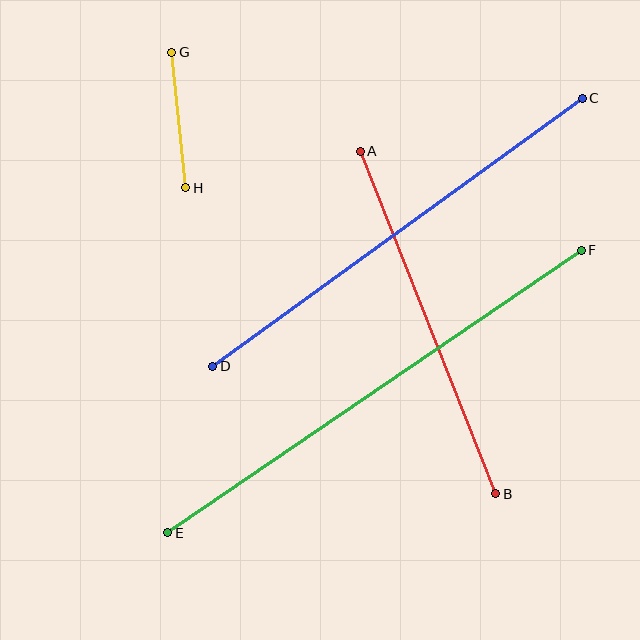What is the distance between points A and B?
The distance is approximately 369 pixels.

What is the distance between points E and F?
The distance is approximately 501 pixels.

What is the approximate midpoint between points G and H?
The midpoint is at approximately (179, 120) pixels.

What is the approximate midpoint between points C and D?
The midpoint is at approximately (398, 232) pixels.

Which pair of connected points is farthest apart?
Points E and F are farthest apart.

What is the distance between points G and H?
The distance is approximately 136 pixels.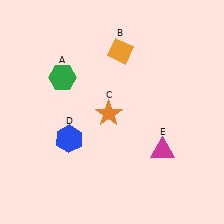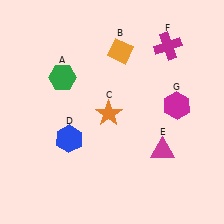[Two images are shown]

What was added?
A magenta cross (F), a magenta hexagon (G) were added in Image 2.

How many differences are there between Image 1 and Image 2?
There are 2 differences between the two images.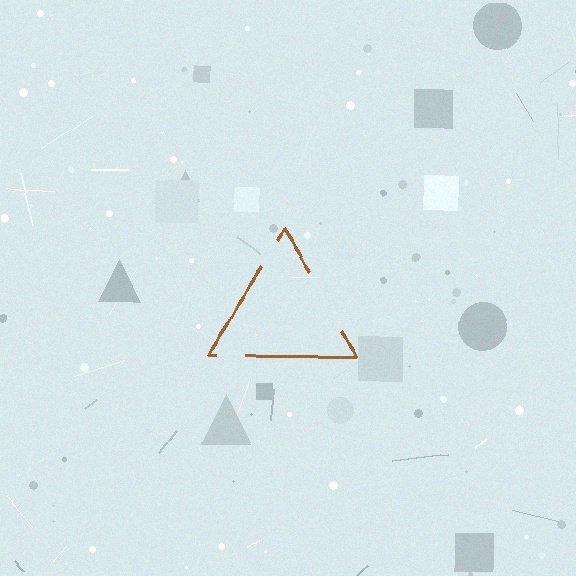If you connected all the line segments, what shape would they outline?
They would outline a triangle.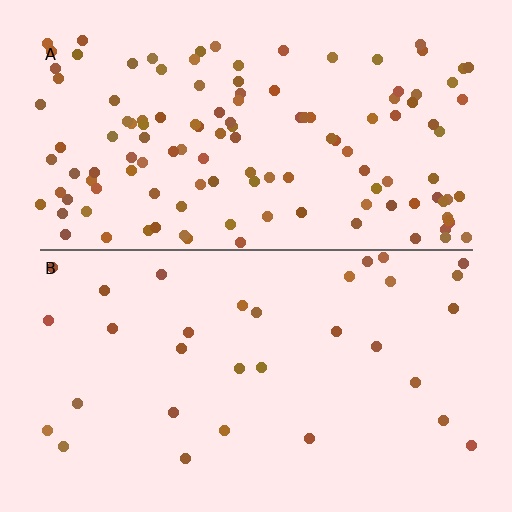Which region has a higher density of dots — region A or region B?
A (the top).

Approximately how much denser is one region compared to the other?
Approximately 3.9× — region A over region B.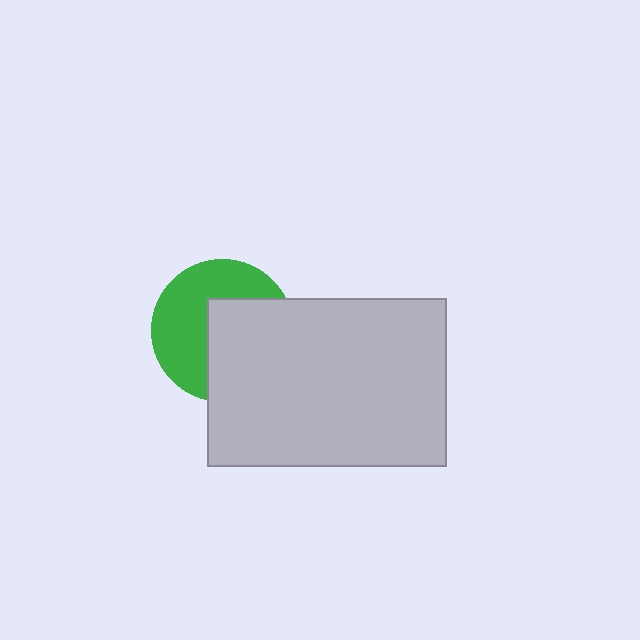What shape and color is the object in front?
The object in front is a light gray rectangle.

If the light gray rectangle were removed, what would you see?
You would see the complete green circle.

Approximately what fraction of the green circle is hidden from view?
Roughly 49% of the green circle is hidden behind the light gray rectangle.